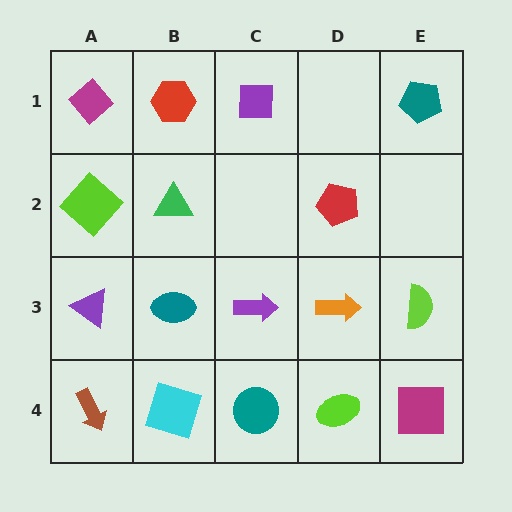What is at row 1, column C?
A purple square.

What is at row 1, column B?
A red hexagon.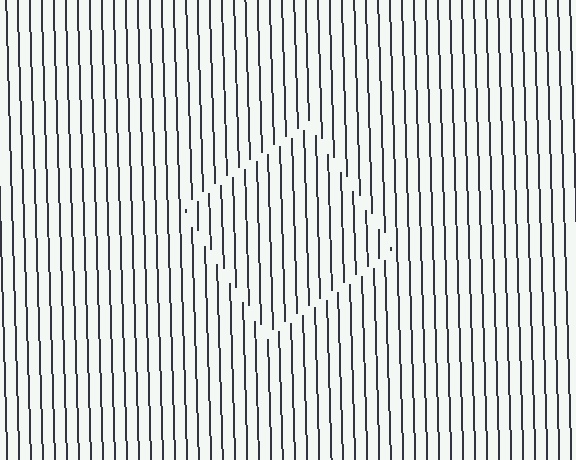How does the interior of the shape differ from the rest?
The interior of the shape contains the same grating, shifted by half a period — the contour is defined by the phase discontinuity where line-ends from the inner and outer gratings abut.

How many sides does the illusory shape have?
4 sides — the line-ends trace a square.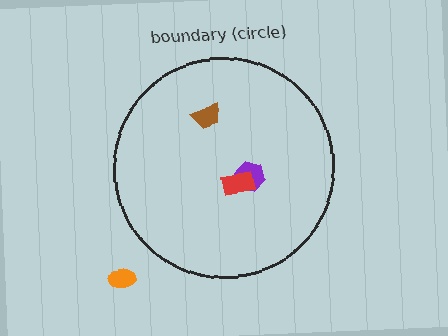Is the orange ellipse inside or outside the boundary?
Outside.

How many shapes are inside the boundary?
3 inside, 1 outside.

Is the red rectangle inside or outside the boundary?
Inside.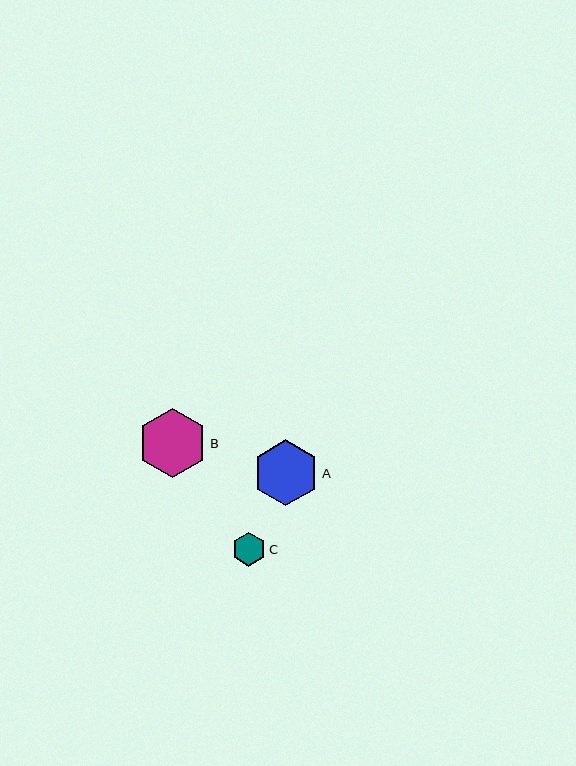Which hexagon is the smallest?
Hexagon C is the smallest with a size of approximately 33 pixels.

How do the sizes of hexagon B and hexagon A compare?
Hexagon B and hexagon A are approximately the same size.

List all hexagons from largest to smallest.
From largest to smallest: B, A, C.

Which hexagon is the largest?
Hexagon B is the largest with a size of approximately 69 pixels.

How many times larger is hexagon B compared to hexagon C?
Hexagon B is approximately 2.1 times the size of hexagon C.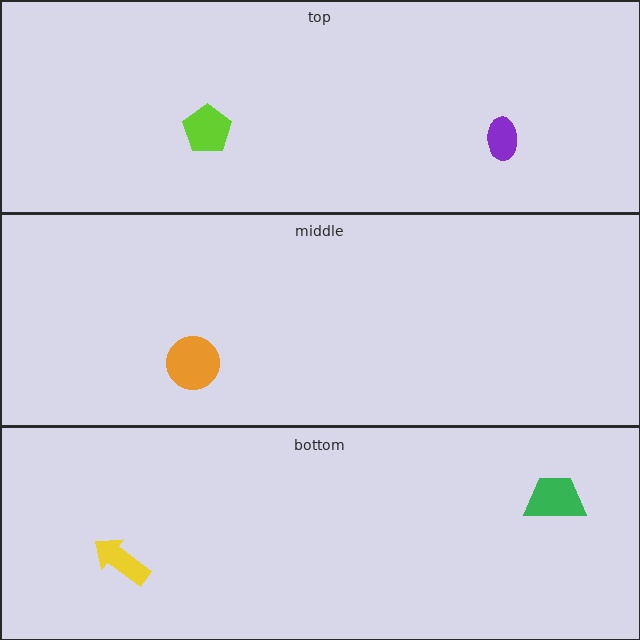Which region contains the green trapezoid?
The bottom region.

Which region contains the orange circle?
The middle region.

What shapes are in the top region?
The purple ellipse, the lime pentagon.